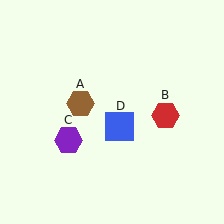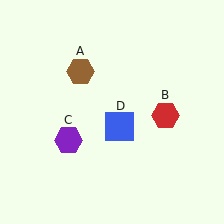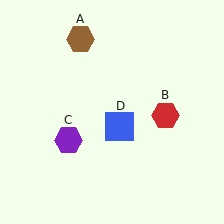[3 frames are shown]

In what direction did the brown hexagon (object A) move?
The brown hexagon (object A) moved up.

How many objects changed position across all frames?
1 object changed position: brown hexagon (object A).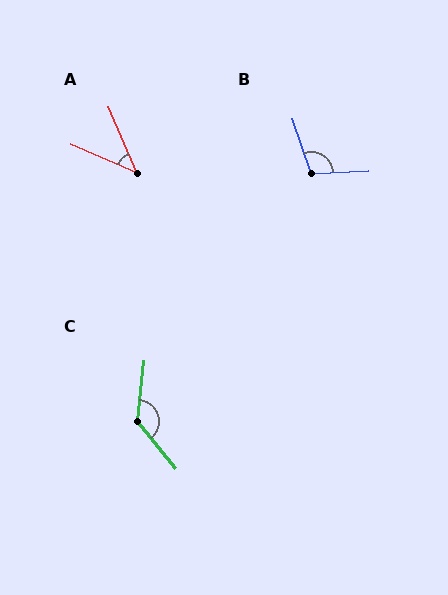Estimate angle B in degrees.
Approximately 106 degrees.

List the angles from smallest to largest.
A (44°), B (106°), C (135°).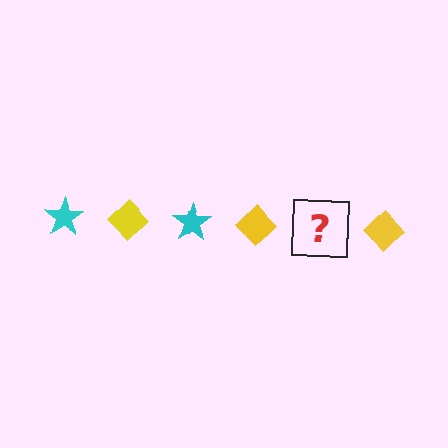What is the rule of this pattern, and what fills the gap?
The rule is that the pattern alternates between cyan star and yellow diamond. The gap should be filled with a cyan star.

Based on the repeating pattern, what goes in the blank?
The blank should be a cyan star.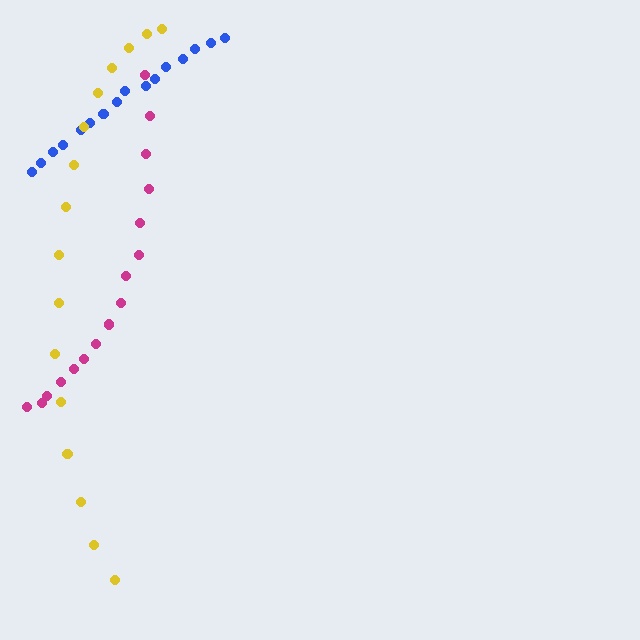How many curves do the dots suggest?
There are 3 distinct paths.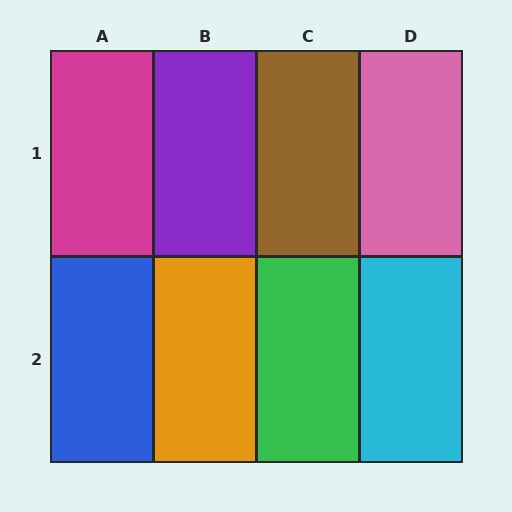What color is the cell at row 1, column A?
Magenta.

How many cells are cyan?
1 cell is cyan.